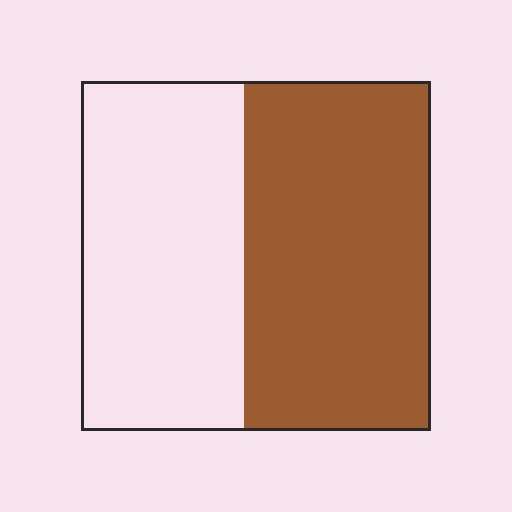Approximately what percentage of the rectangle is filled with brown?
Approximately 55%.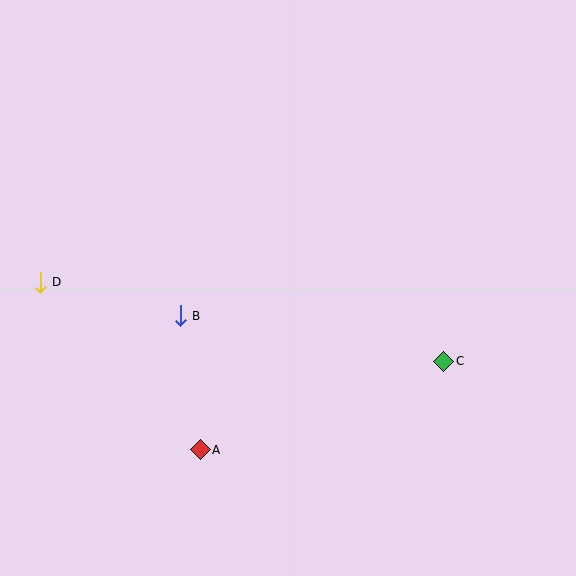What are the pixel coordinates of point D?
Point D is at (40, 282).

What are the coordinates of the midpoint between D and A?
The midpoint between D and A is at (120, 366).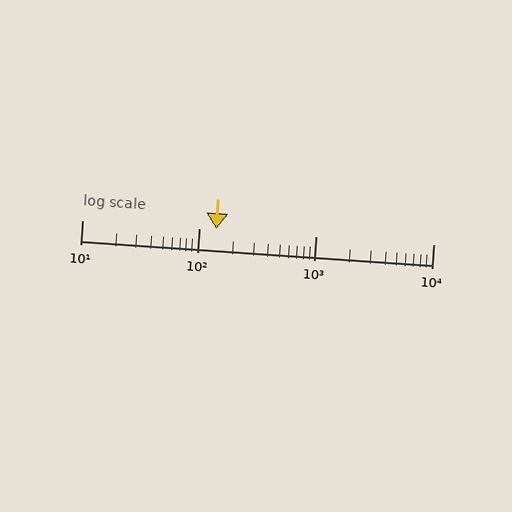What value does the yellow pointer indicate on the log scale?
The pointer indicates approximately 140.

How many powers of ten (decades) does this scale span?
The scale spans 3 decades, from 10 to 10000.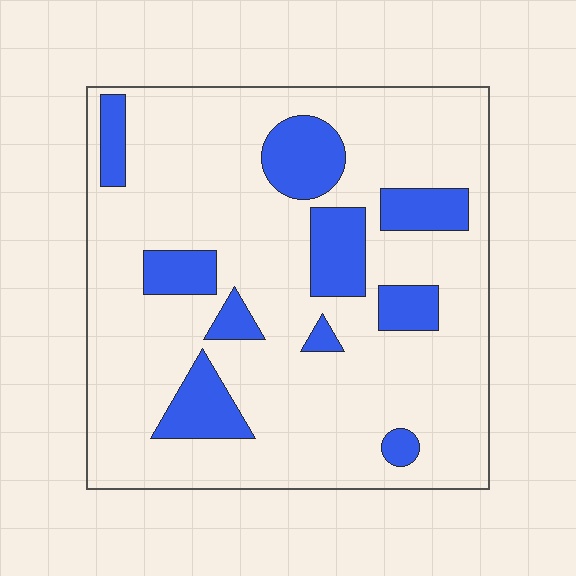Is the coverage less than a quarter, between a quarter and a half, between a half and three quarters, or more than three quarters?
Less than a quarter.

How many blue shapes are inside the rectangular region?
10.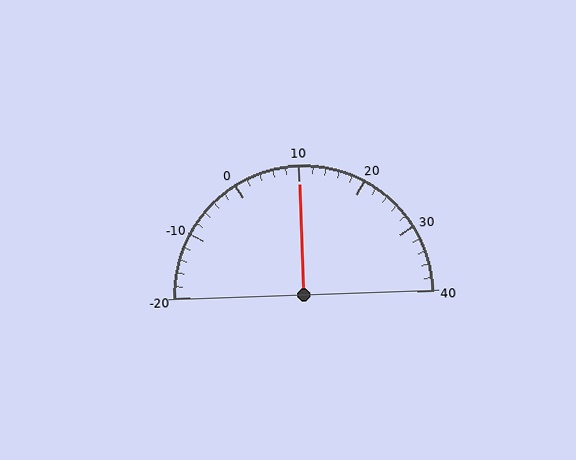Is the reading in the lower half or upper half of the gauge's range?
The reading is in the upper half of the range (-20 to 40).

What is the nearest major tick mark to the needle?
The nearest major tick mark is 10.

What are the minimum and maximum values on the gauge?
The gauge ranges from -20 to 40.